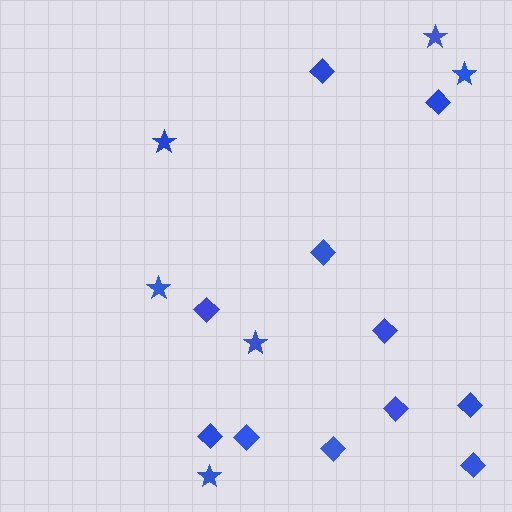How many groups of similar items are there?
There are 2 groups: one group of stars (6) and one group of diamonds (11).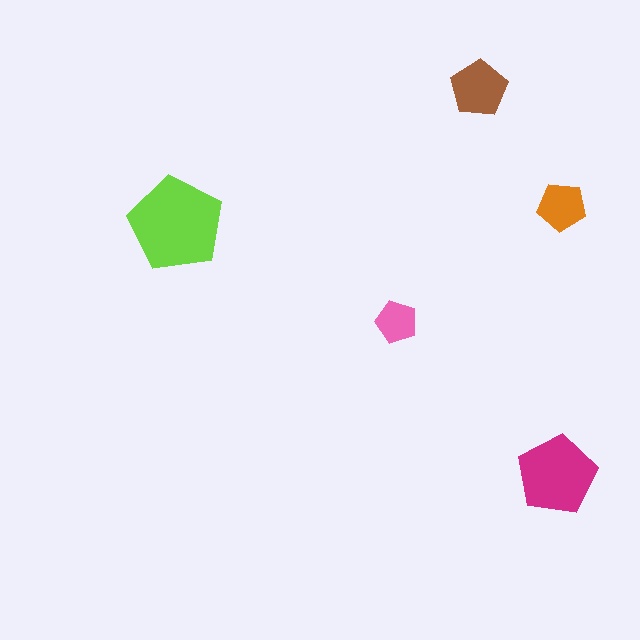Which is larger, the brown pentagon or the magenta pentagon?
The magenta one.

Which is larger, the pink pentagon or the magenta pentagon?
The magenta one.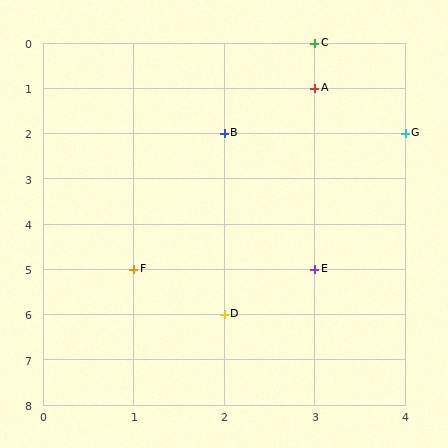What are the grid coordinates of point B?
Point B is at grid coordinates (2, 2).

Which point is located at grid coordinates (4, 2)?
Point G is at (4, 2).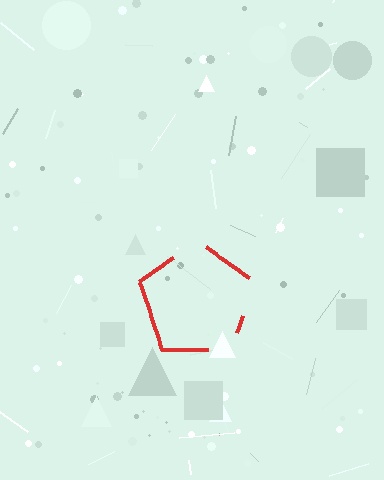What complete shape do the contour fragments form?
The contour fragments form a pentagon.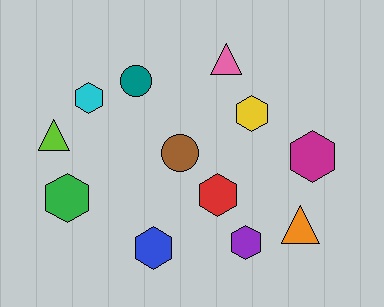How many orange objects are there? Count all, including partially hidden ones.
There is 1 orange object.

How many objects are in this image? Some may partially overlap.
There are 12 objects.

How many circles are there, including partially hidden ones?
There are 2 circles.